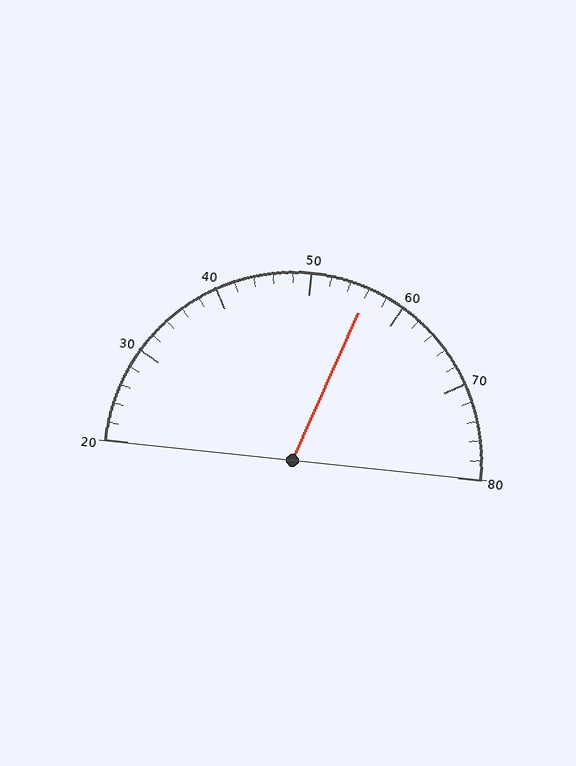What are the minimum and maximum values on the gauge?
The gauge ranges from 20 to 80.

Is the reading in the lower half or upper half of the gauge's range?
The reading is in the upper half of the range (20 to 80).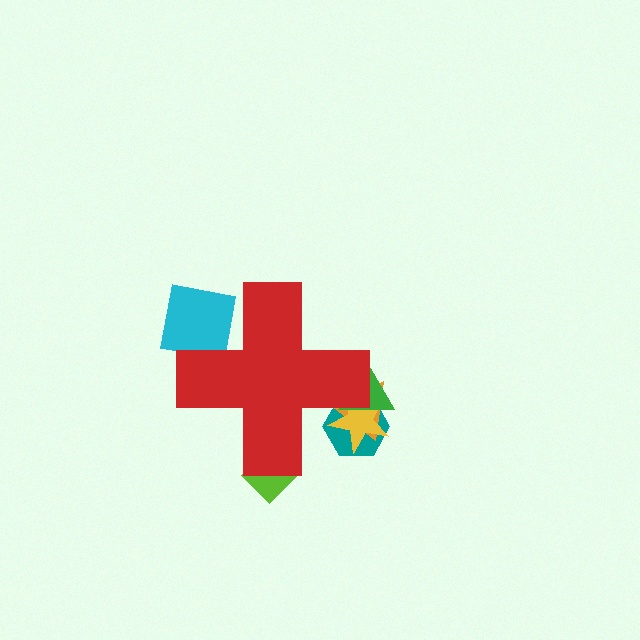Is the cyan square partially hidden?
Yes, the cyan square is partially hidden behind the red cross.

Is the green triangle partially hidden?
Yes, the green triangle is partially hidden behind the red cross.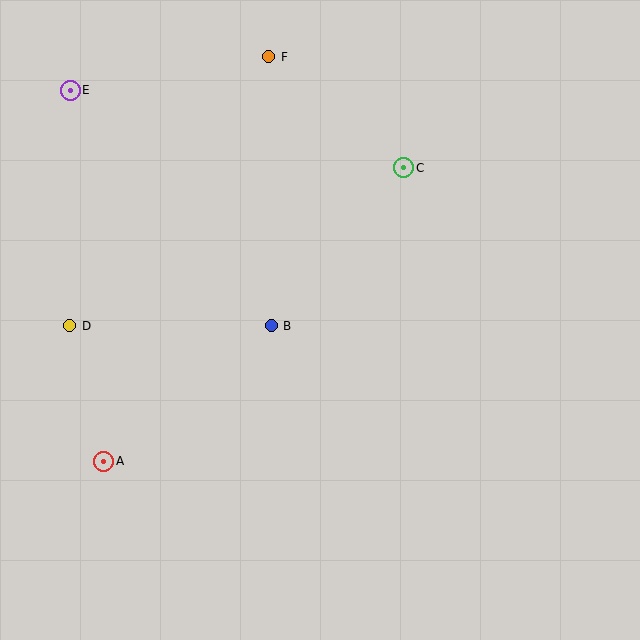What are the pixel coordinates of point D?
Point D is at (70, 326).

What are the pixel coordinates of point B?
Point B is at (271, 326).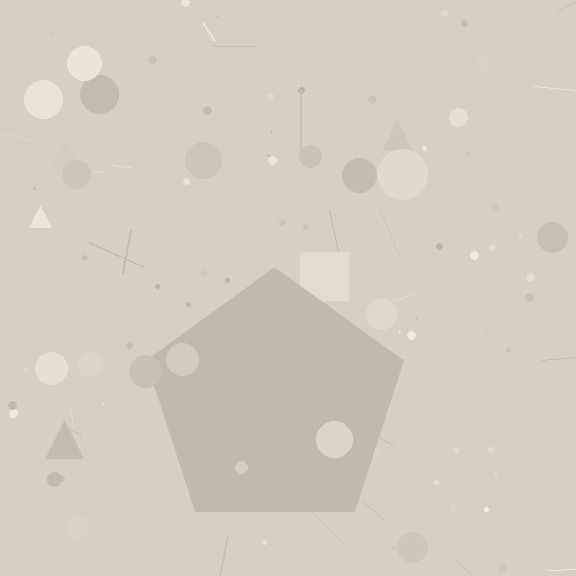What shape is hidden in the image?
A pentagon is hidden in the image.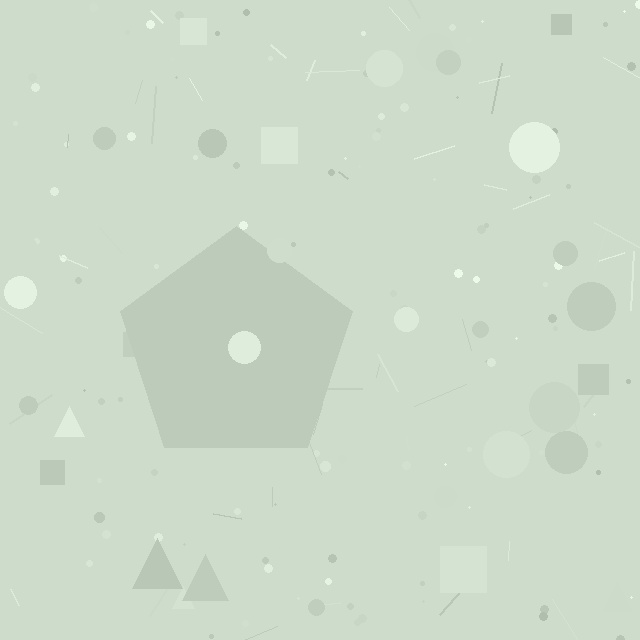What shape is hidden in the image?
A pentagon is hidden in the image.